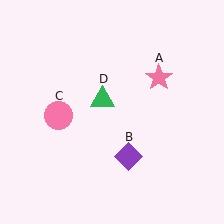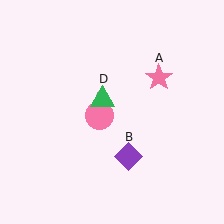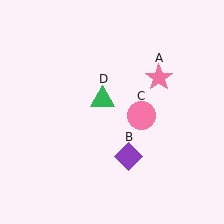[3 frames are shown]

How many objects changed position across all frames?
1 object changed position: pink circle (object C).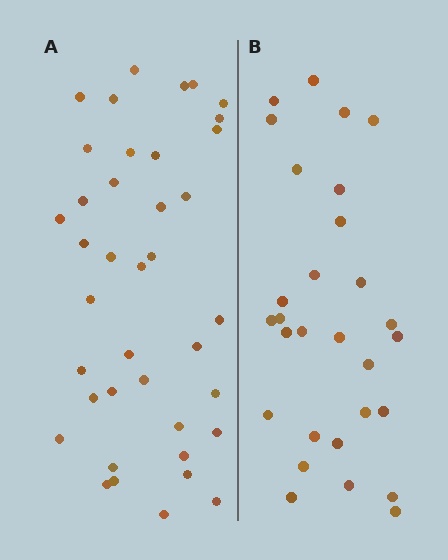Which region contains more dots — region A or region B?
Region A (the left region) has more dots.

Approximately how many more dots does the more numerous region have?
Region A has roughly 10 or so more dots than region B.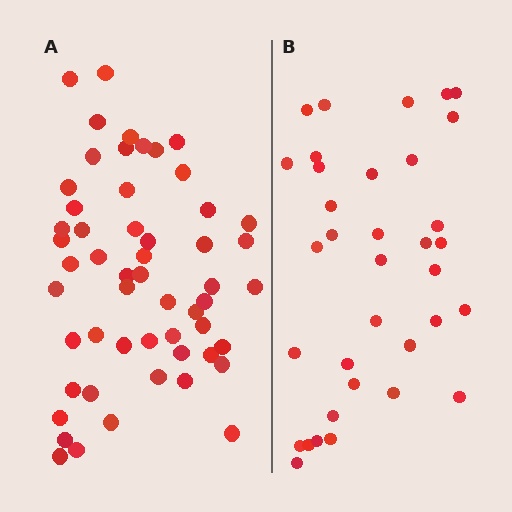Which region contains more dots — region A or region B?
Region A (the left region) has more dots.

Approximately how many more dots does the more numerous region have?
Region A has approximately 20 more dots than region B.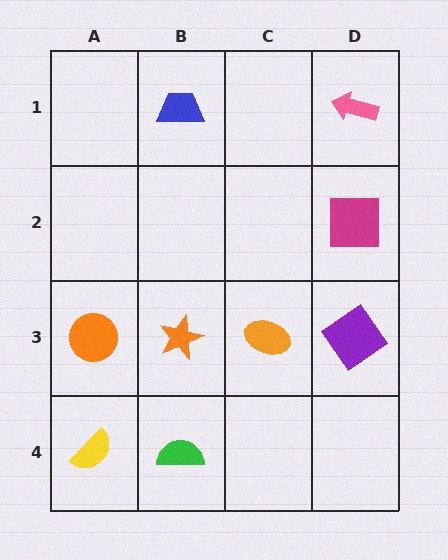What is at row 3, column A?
An orange circle.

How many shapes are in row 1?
2 shapes.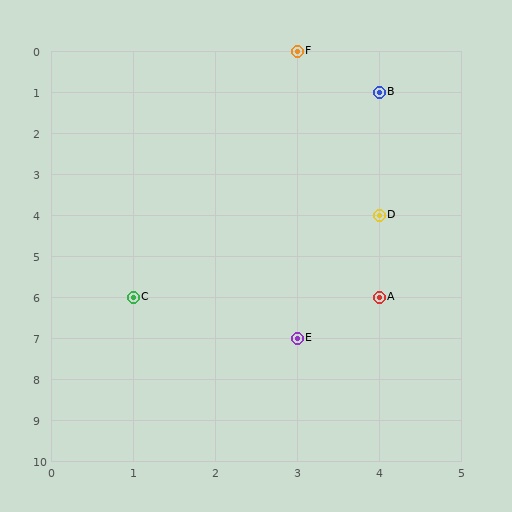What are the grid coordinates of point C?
Point C is at grid coordinates (1, 6).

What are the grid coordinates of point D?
Point D is at grid coordinates (4, 4).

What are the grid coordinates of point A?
Point A is at grid coordinates (4, 6).